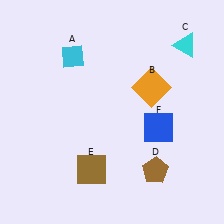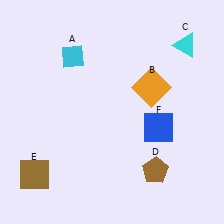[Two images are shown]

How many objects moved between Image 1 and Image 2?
1 object moved between the two images.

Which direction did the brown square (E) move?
The brown square (E) moved left.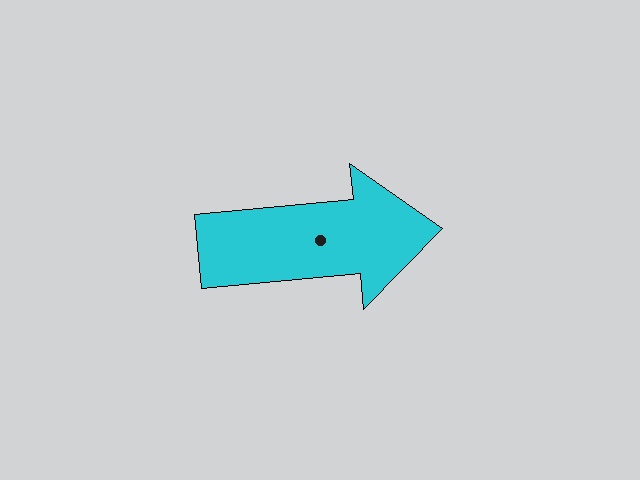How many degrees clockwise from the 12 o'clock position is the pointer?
Approximately 85 degrees.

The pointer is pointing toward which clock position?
Roughly 3 o'clock.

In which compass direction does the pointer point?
East.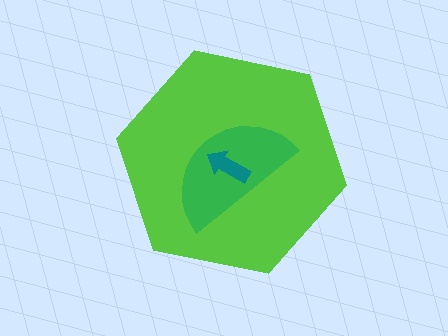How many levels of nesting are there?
3.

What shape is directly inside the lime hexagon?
The green semicircle.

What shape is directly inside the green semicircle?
The teal arrow.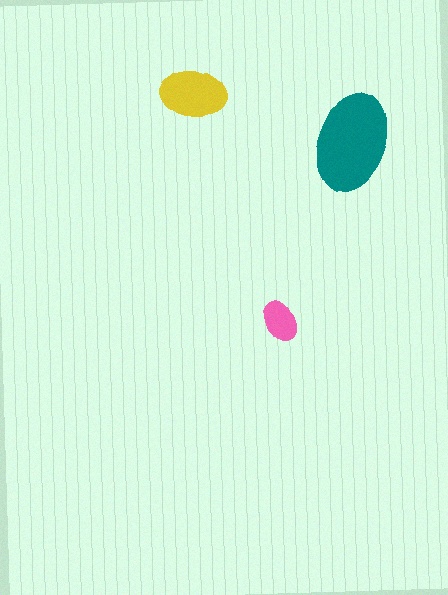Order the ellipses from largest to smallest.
the teal one, the yellow one, the pink one.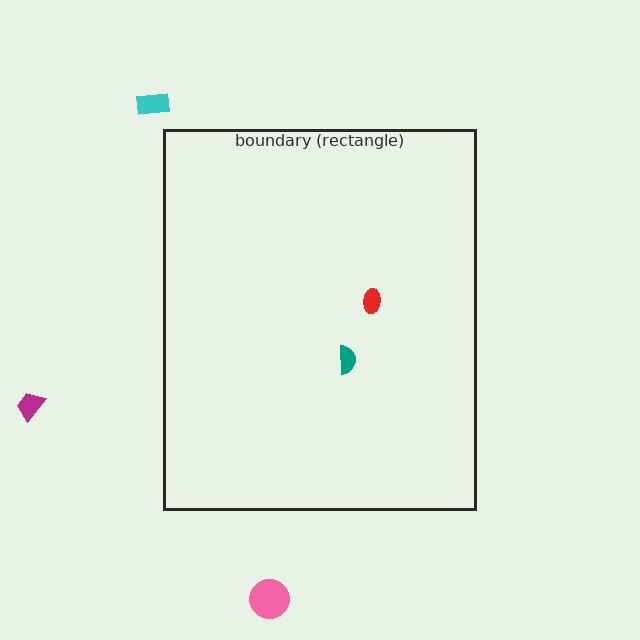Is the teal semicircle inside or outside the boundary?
Inside.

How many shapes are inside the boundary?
2 inside, 3 outside.